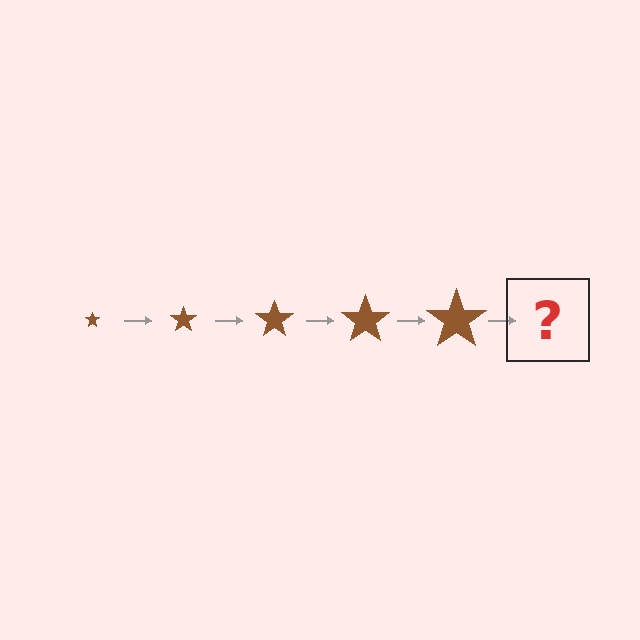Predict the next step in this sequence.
The next step is a brown star, larger than the previous one.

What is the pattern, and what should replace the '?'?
The pattern is that the star gets progressively larger each step. The '?' should be a brown star, larger than the previous one.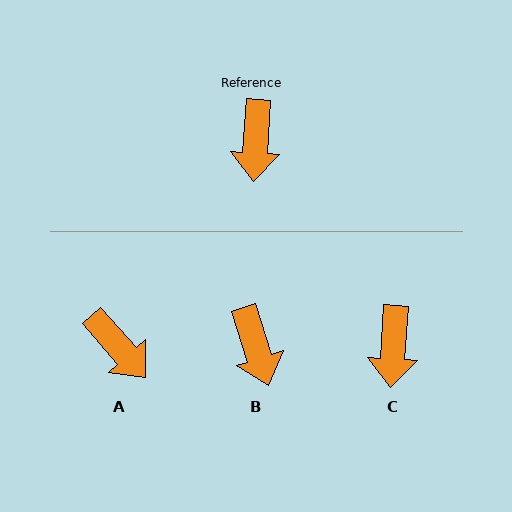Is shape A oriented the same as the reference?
No, it is off by about 45 degrees.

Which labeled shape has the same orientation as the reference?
C.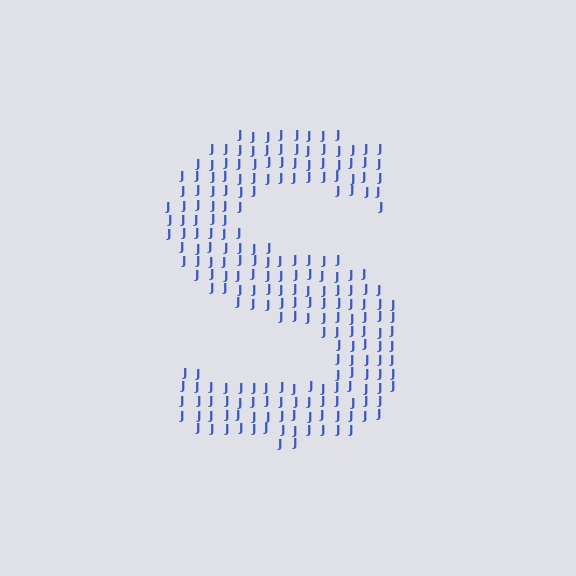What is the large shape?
The large shape is the letter S.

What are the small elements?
The small elements are letter J's.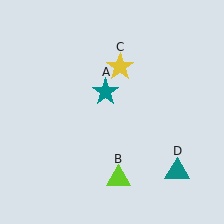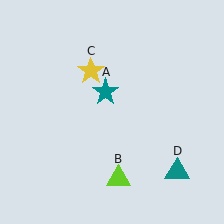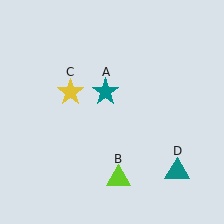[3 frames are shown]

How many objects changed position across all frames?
1 object changed position: yellow star (object C).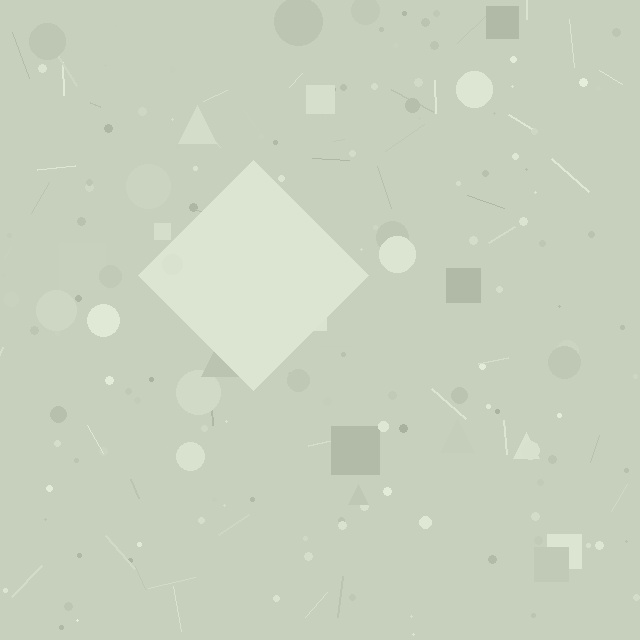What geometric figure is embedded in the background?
A diamond is embedded in the background.